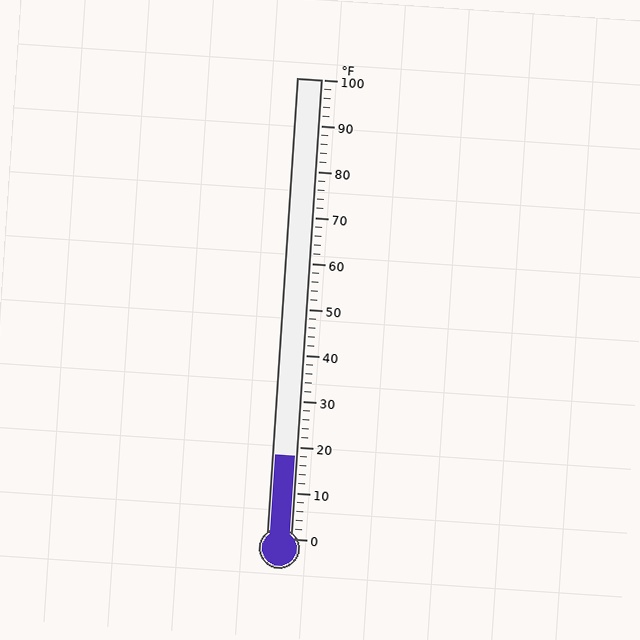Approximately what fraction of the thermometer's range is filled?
The thermometer is filled to approximately 20% of its range.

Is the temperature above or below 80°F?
The temperature is below 80°F.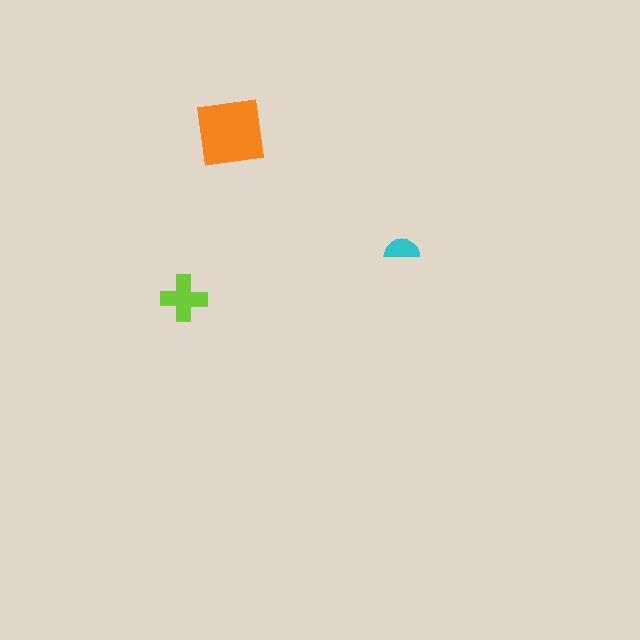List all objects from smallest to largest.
The cyan semicircle, the lime cross, the orange square.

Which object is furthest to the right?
The cyan semicircle is rightmost.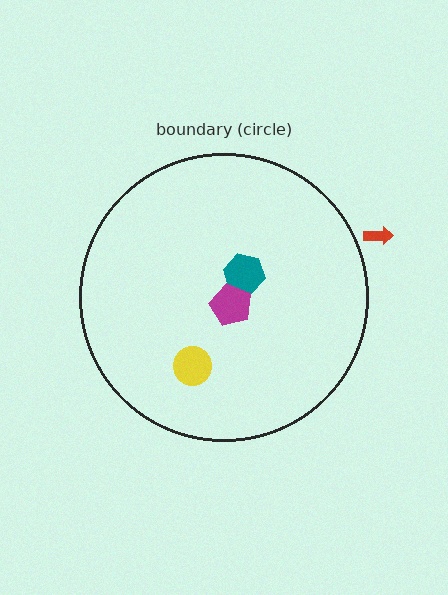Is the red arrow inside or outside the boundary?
Outside.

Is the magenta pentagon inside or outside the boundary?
Inside.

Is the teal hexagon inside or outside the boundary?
Inside.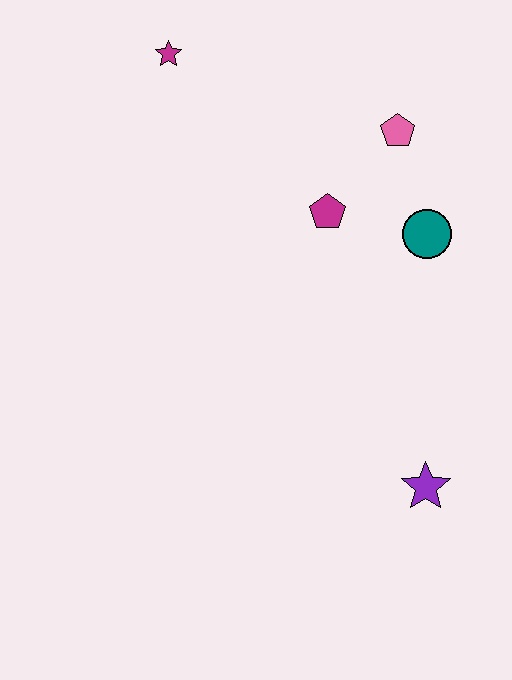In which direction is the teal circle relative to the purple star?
The teal circle is above the purple star.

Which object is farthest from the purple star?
The magenta star is farthest from the purple star.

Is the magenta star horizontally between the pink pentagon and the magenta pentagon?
No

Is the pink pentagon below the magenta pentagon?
No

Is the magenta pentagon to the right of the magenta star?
Yes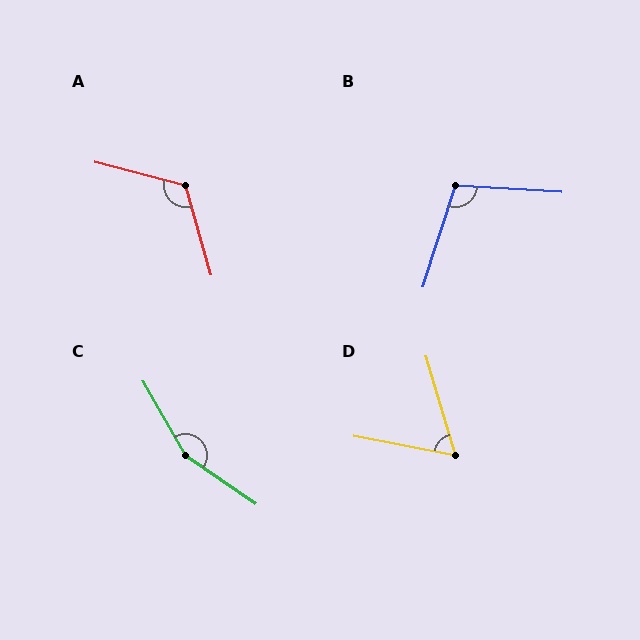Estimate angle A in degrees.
Approximately 120 degrees.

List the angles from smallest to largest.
D (63°), B (104°), A (120°), C (154°).